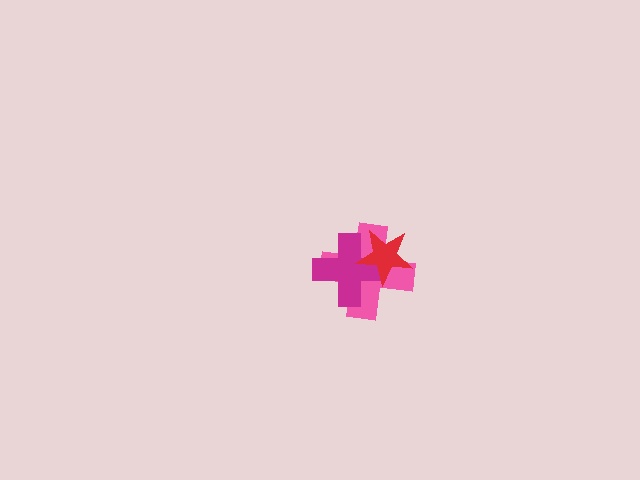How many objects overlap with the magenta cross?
2 objects overlap with the magenta cross.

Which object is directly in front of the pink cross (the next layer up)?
The magenta cross is directly in front of the pink cross.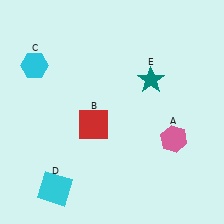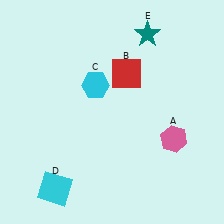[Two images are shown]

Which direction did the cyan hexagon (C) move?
The cyan hexagon (C) moved right.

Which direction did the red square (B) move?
The red square (B) moved up.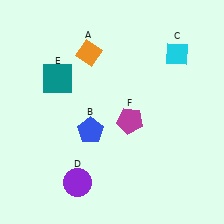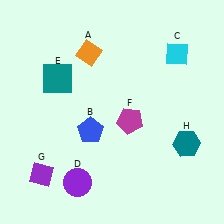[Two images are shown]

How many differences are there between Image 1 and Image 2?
There are 2 differences between the two images.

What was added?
A purple diamond (G), a teal hexagon (H) were added in Image 2.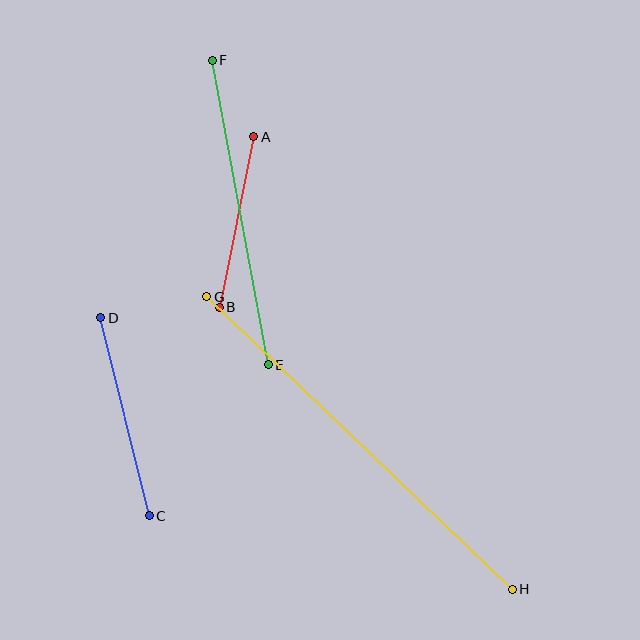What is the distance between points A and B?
The distance is approximately 174 pixels.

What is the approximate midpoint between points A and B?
The midpoint is at approximately (237, 222) pixels.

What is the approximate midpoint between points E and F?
The midpoint is at approximately (240, 212) pixels.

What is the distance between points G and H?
The distance is approximately 423 pixels.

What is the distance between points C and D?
The distance is approximately 204 pixels.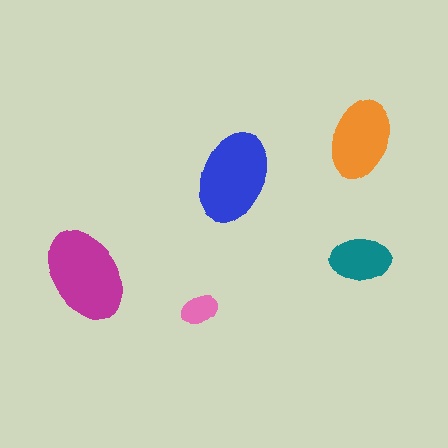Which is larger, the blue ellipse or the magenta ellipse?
The magenta one.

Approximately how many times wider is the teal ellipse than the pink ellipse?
About 1.5 times wider.